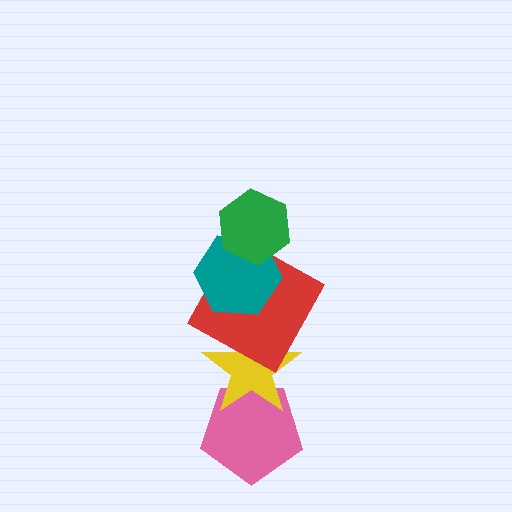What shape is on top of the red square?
The teal hexagon is on top of the red square.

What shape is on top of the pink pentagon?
The yellow star is on top of the pink pentagon.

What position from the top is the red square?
The red square is 3rd from the top.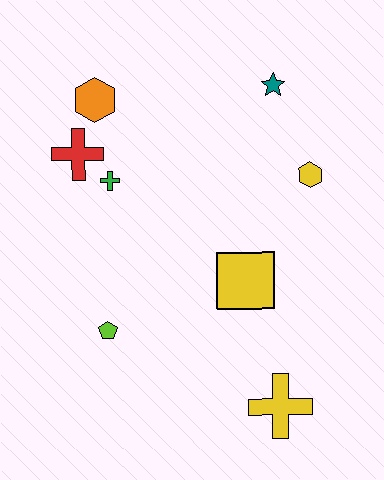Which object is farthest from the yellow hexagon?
The lime pentagon is farthest from the yellow hexagon.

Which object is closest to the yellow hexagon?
The teal star is closest to the yellow hexagon.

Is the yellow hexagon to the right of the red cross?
Yes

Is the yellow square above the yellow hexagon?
No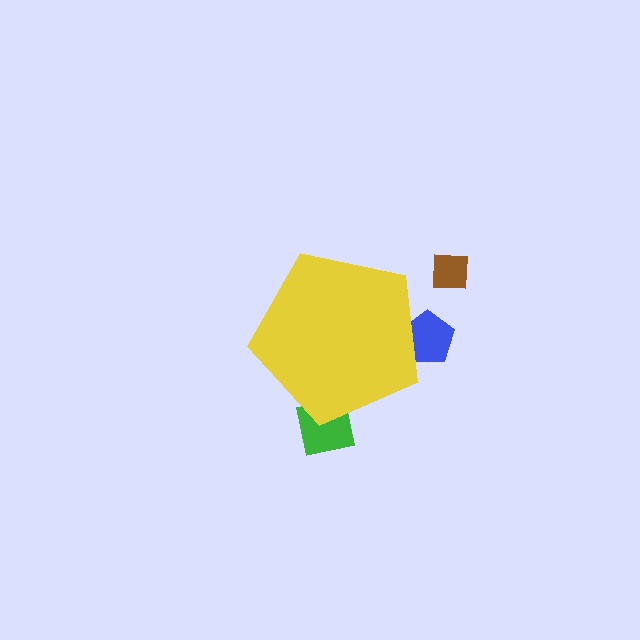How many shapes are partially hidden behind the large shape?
2 shapes are partially hidden.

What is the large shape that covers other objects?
A yellow pentagon.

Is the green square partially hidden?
Yes, the green square is partially hidden behind the yellow pentagon.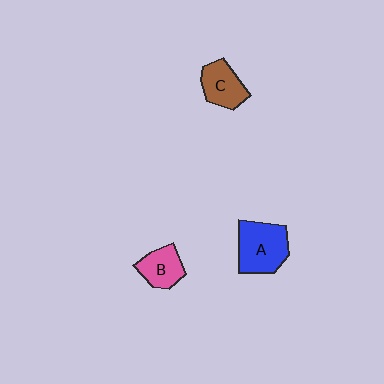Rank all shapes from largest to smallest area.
From largest to smallest: A (blue), C (brown), B (pink).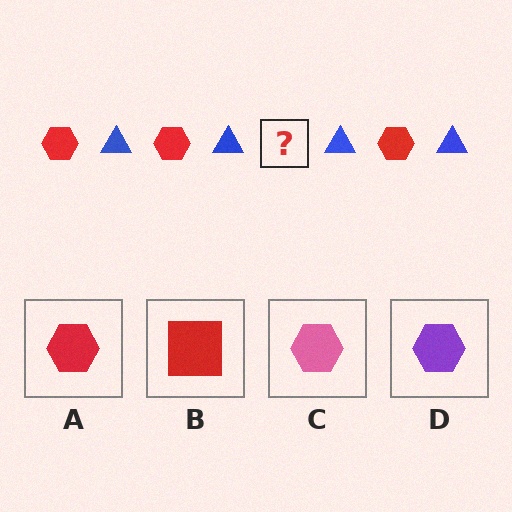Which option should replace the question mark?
Option A.